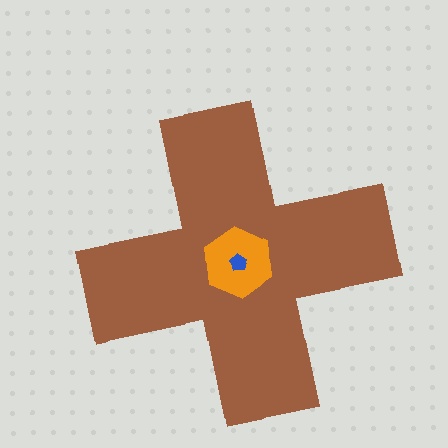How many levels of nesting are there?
3.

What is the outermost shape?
The brown cross.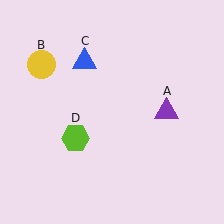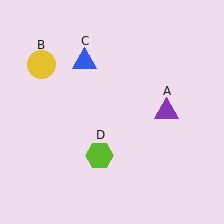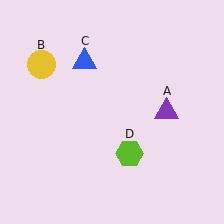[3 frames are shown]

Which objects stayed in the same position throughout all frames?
Purple triangle (object A) and yellow circle (object B) and blue triangle (object C) remained stationary.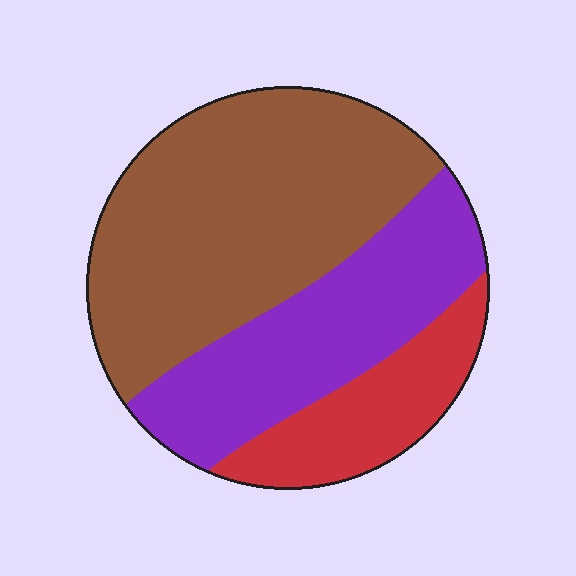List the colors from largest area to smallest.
From largest to smallest: brown, purple, red.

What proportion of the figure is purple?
Purple takes up about one third (1/3) of the figure.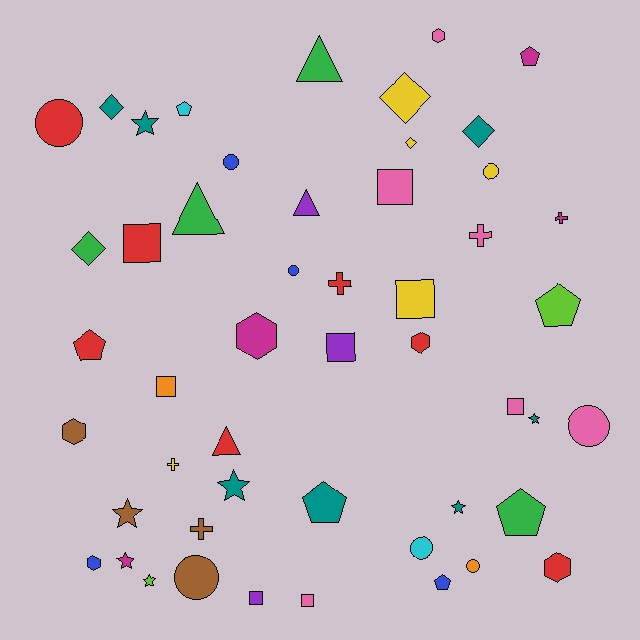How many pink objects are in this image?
There are 6 pink objects.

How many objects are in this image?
There are 50 objects.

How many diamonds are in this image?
There are 5 diamonds.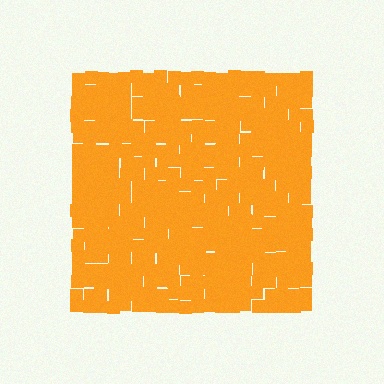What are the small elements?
The small elements are squares.